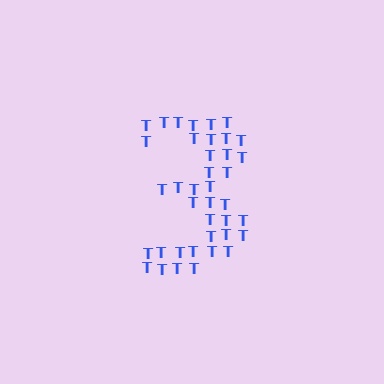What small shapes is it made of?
It is made of small letter T's.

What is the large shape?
The large shape is the digit 3.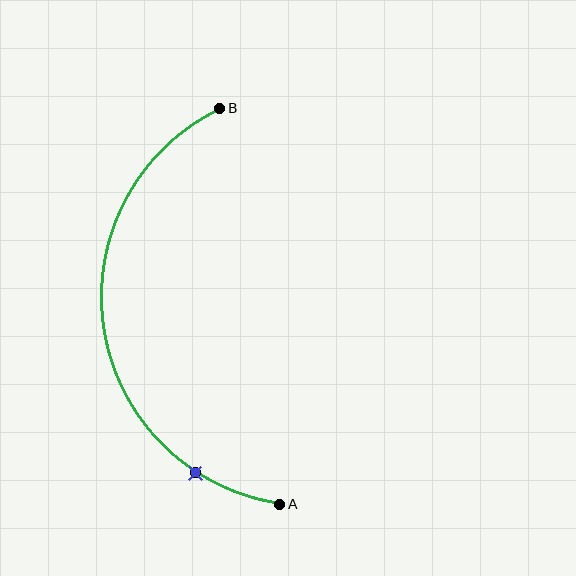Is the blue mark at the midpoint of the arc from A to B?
No. The blue mark lies on the arc but is closer to endpoint A. The arc midpoint would be at the point on the curve equidistant along the arc from both A and B.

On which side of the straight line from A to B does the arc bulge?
The arc bulges to the left of the straight line connecting A and B.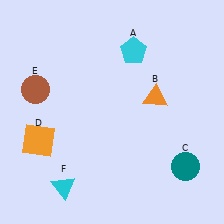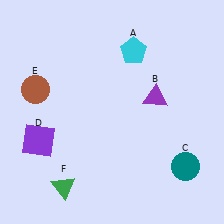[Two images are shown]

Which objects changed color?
B changed from orange to purple. D changed from orange to purple. F changed from cyan to green.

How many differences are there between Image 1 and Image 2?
There are 3 differences between the two images.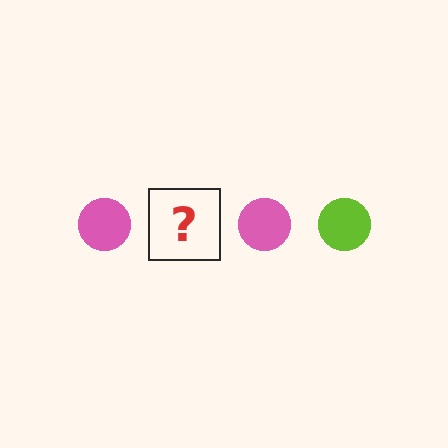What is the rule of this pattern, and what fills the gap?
The rule is that the pattern cycles through pink, lime circles. The gap should be filled with a lime circle.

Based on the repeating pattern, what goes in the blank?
The blank should be a lime circle.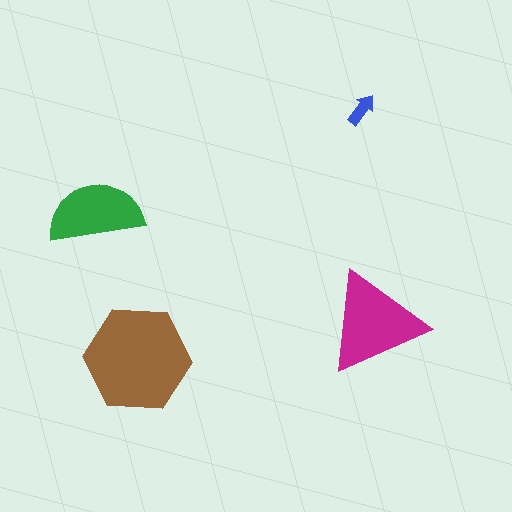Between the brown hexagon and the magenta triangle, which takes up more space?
The brown hexagon.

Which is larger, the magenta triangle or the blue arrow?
The magenta triangle.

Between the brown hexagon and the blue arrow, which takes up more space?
The brown hexagon.